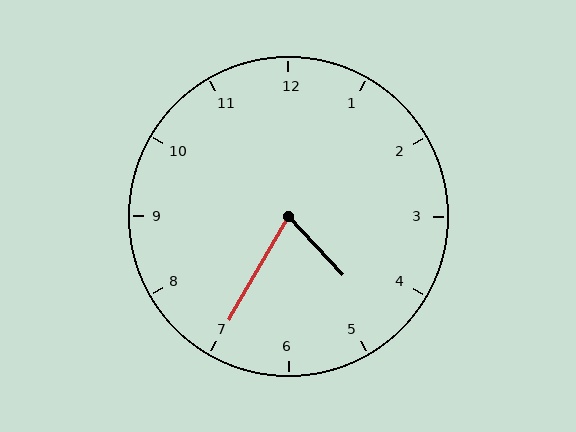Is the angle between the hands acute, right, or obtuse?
It is acute.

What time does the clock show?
4:35.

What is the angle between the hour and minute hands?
Approximately 72 degrees.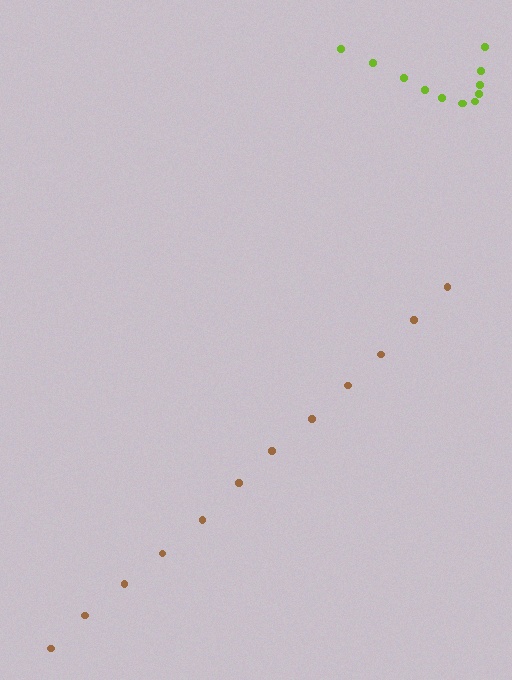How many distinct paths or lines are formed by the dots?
There are 2 distinct paths.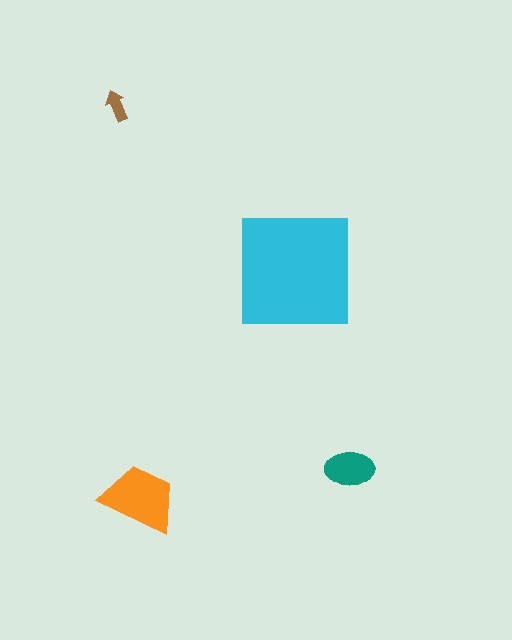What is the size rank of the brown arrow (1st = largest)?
4th.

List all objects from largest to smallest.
The cyan square, the orange trapezoid, the teal ellipse, the brown arrow.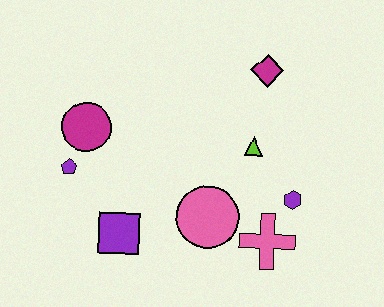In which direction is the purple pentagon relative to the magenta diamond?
The purple pentagon is to the left of the magenta diamond.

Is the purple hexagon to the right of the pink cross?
Yes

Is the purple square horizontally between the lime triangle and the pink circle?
No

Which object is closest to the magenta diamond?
The lime triangle is closest to the magenta diamond.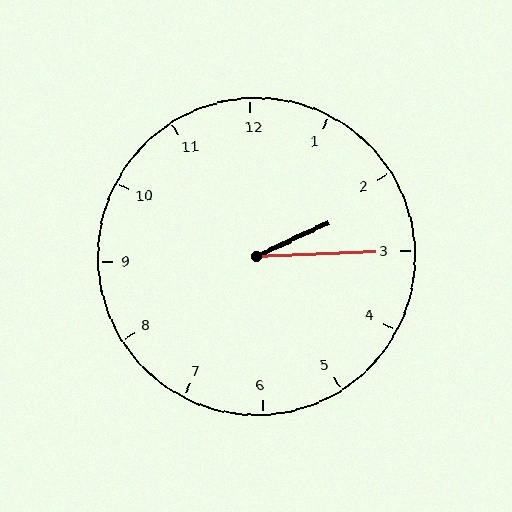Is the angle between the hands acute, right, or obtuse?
It is acute.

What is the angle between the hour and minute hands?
Approximately 22 degrees.